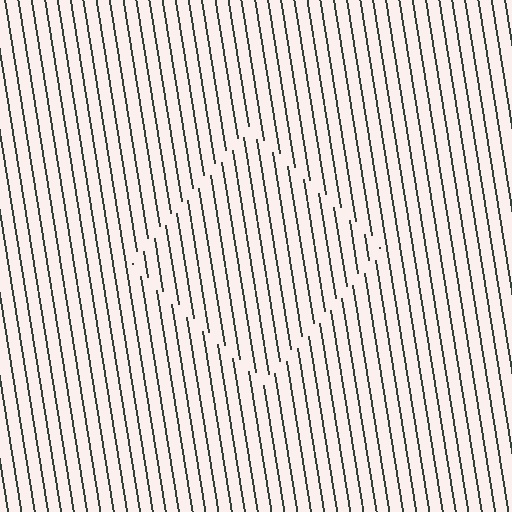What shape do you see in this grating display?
An illusory square. The interior of the shape contains the same grating, shifted by half a period — the contour is defined by the phase discontinuity where line-ends from the inner and outer gratings abut.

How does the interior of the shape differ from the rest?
The interior of the shape contains the same grating, shifted by half a period — the contour is defined by the phase discontinuity where line-ends from the inner and outer gratings abut.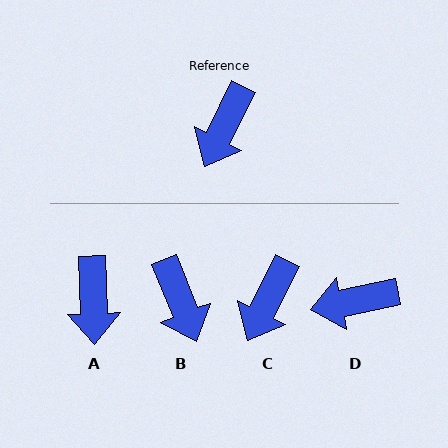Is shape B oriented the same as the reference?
No, it is off by about 48 degrees.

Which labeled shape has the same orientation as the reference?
C.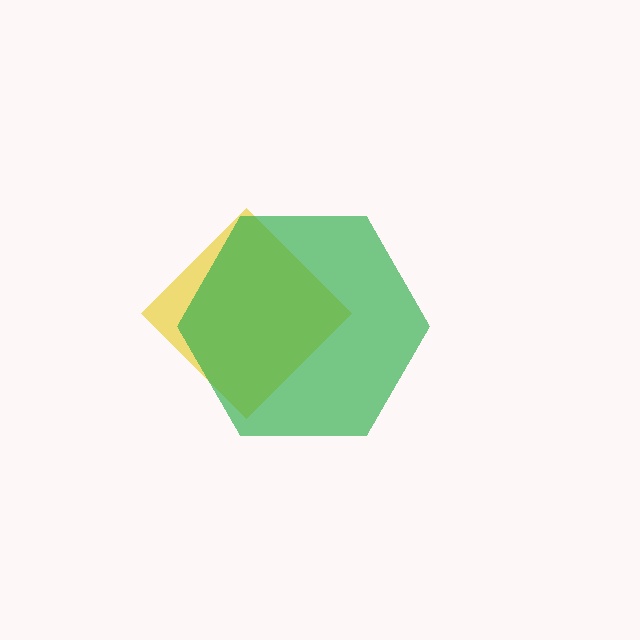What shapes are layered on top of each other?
The layered shapes are: a yellow diamond, a green hexagon.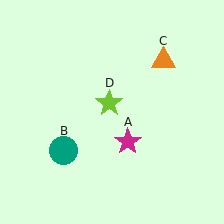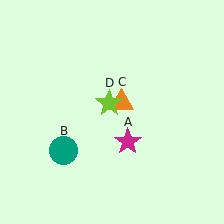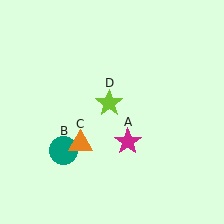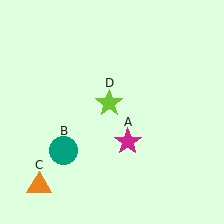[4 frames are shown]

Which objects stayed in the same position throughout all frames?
Magenta star (object A) and teal circle (object B) and lime star (object D) remained stationary.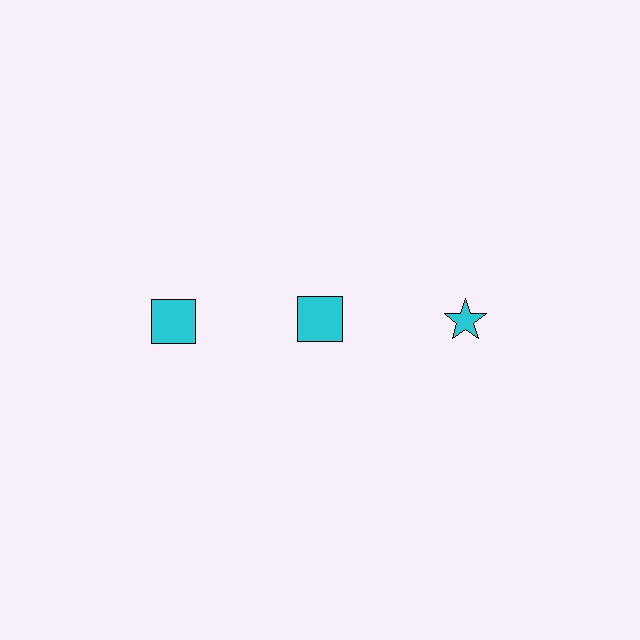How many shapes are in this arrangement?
There are 3 shapes arranged in a grid pattern.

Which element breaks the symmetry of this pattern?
The cyan star in the top row, center column breaks the symmetry. All other shapes are cyan squares.